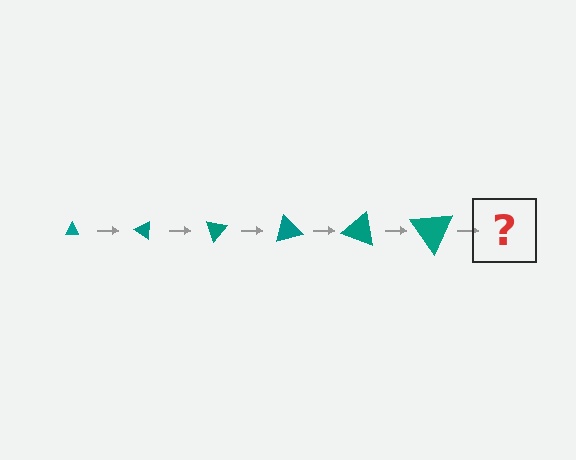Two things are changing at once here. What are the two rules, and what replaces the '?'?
The two rules are that the triangle grows larger each step and it rotates 35 degrees each step. The '?' should be a triangle, larger than the previous one and rotated 210 degrees from the start.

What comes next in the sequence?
The next element should be a triangle, larger than the previous one and rotated 210 degrees from the start.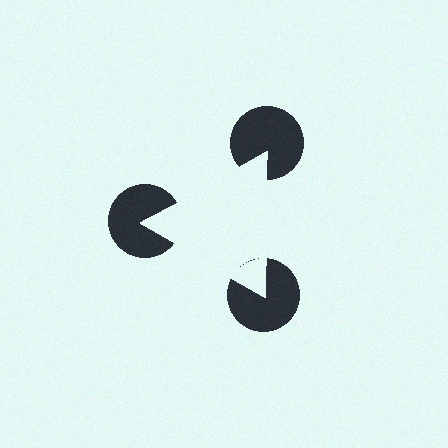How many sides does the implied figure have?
3 sides.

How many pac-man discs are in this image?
There are 3 — one at each vertex of the illusory triangle.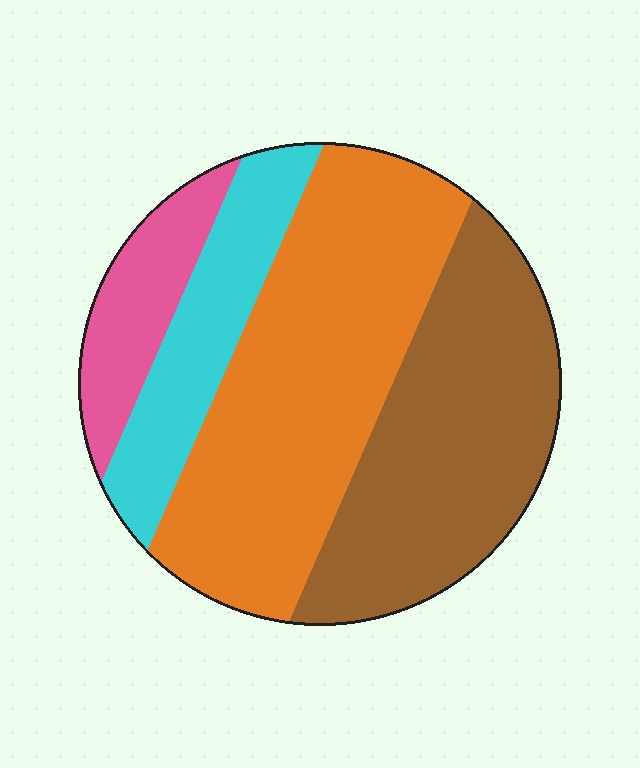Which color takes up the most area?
Orange, at roughly 40%.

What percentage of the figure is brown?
Brown takes up about one third (1/3) of the figure.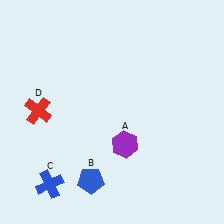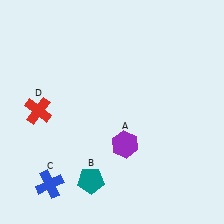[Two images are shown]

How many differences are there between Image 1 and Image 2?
There is 1 difference between the two images.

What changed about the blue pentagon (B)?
In Image 1, B is blue. In Image 2, it changed to teal.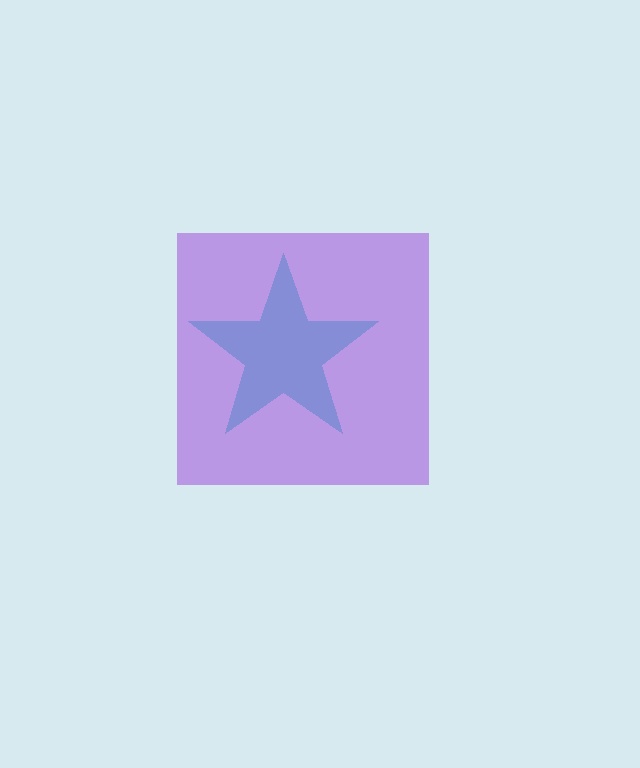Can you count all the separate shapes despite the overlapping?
Yes, there are 2 separate shapes.